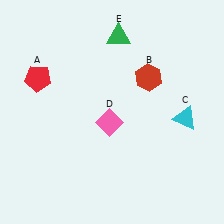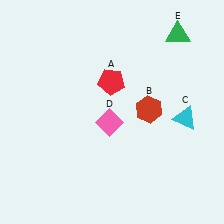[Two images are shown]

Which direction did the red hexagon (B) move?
The red hexagon (B) moved down.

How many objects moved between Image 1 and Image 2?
3 objects moved between the two images.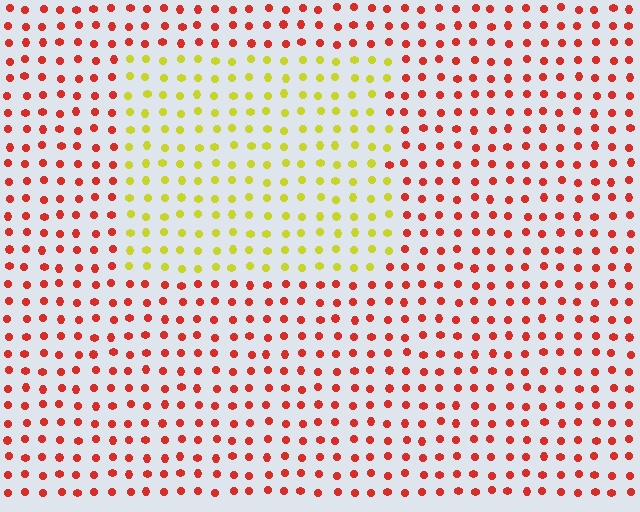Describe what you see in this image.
The image is filled with small red elements in a uniform arrangement. A rectangle-shaped region is visible where the elements are tinted to a slightly different hue, forming a subtle color boundary.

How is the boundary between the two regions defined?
The boundary is defined purely by a slight shift in hue (about 64 degrees). Spacing, size, and orientation are identical on both sides.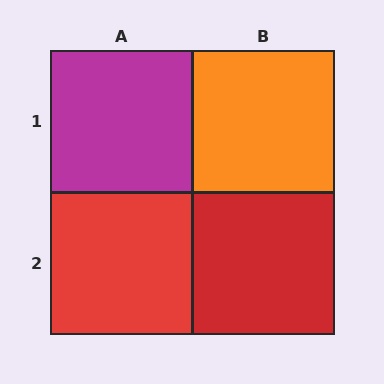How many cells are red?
2 cells are red.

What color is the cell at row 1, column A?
Magenta.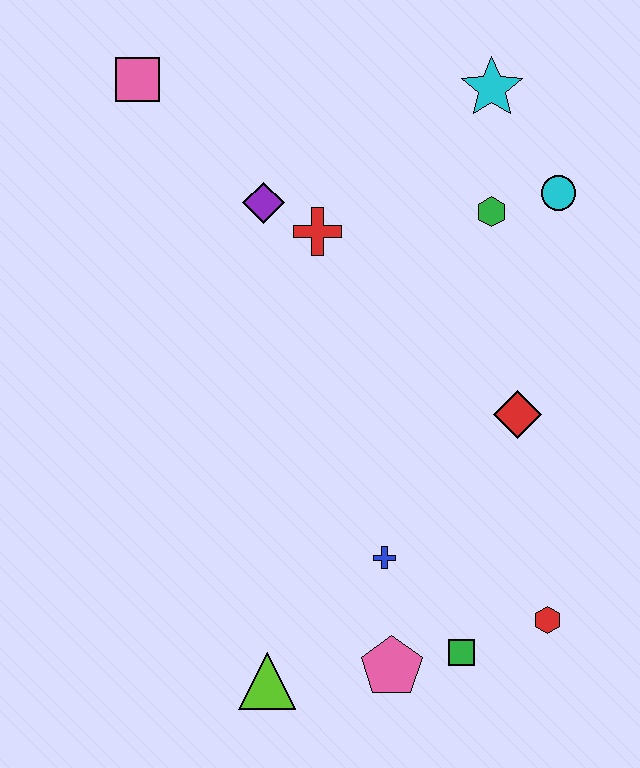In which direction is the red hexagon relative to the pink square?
The red hexagon is below the pink square.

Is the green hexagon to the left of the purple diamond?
No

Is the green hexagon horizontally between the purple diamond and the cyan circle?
Yes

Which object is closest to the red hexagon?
The green square is closest to the red hexagon.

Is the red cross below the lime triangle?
No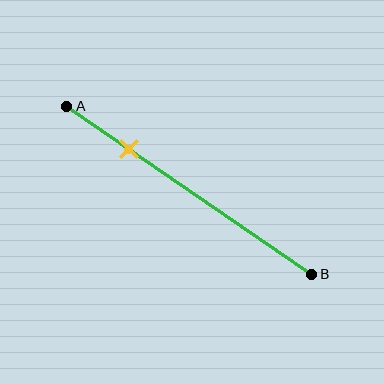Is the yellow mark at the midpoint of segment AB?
No, the mark is at about 25% from A, not at the 50% midpoint.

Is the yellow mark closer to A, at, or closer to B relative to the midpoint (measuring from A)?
The yellow mark is closer to point A than the midpoint of segment AB.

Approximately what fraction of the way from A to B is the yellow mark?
The yellow mark is approximately 25% of the way from A to B.